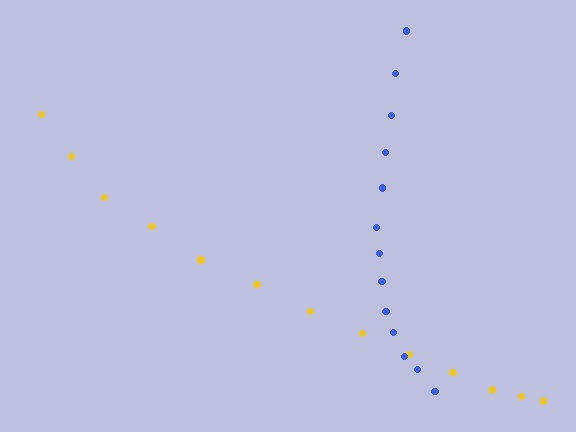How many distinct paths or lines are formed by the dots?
There are 2 distinct paths.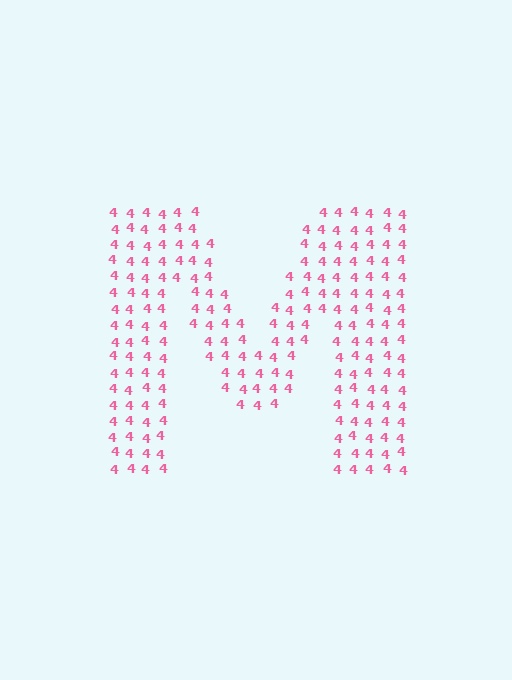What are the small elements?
The small elements are digit 4's.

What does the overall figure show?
The overall figure shows the letter M.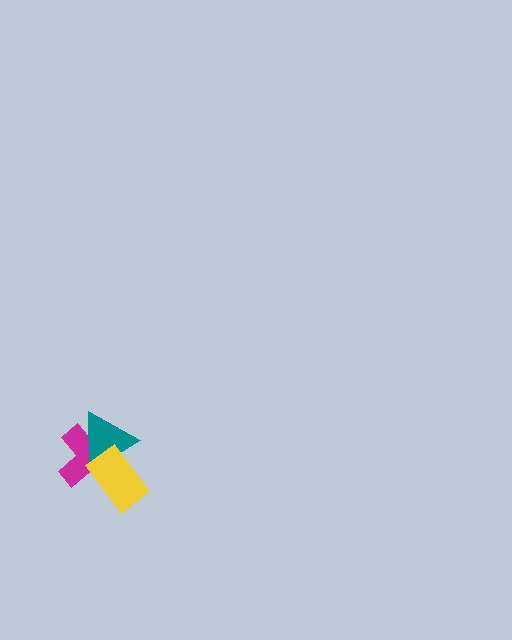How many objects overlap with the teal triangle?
2 objects overlap with the teal triangle.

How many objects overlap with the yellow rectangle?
2 objects overlap with the yellow rectangle.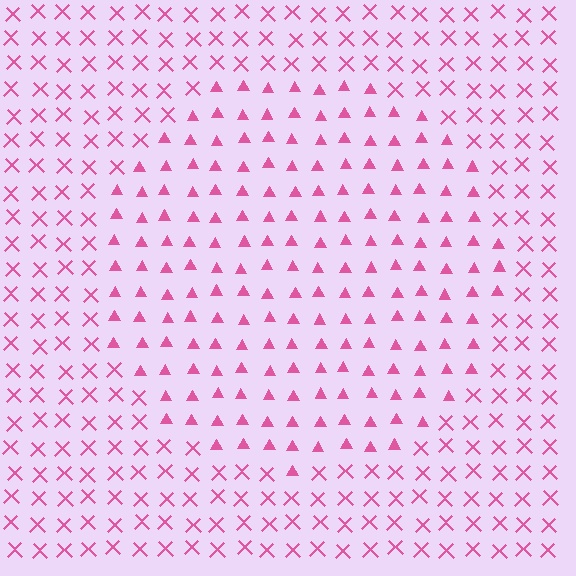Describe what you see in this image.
The image is filled with small pink elements arranged in a uniform grid. A circle-shaped region contains triangles, while the surrounding area contains X marks. The boundary is defined purely by the change in element shape.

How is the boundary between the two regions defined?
The boundary is defined by a change in element shape: triangles inside vs. X marks outside. All elements share the same color and spacing.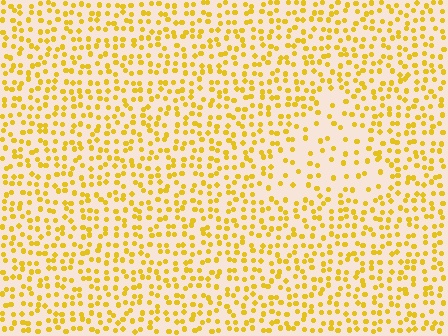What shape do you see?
I see a triangle.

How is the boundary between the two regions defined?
The boundary is defined by a change in element density (approximately 2.0x ratio). All elements are the same color, size, and shape.